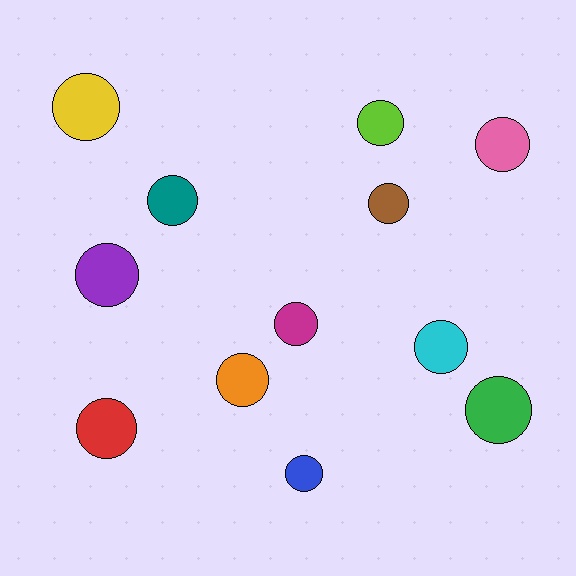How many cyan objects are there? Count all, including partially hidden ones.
There is 1 cyan object.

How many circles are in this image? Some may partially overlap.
There are 12 circles.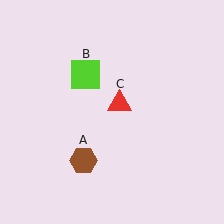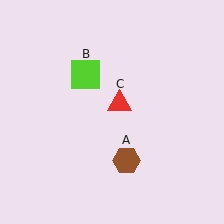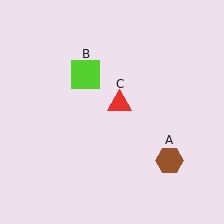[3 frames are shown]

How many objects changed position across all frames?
1 object changed position: brown hexagon (object A).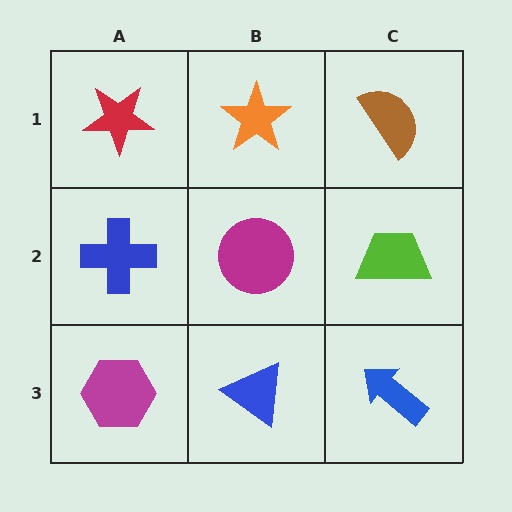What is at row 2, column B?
A magenta circle.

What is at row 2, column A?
A blue cross.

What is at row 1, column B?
An orange star.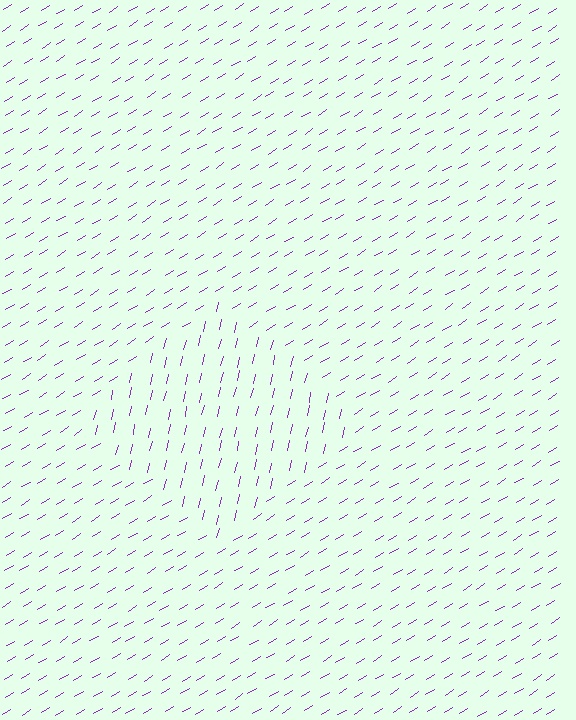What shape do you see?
I see a diamond.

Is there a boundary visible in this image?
Yes, there is a texture boundary formed by a change in line orientation.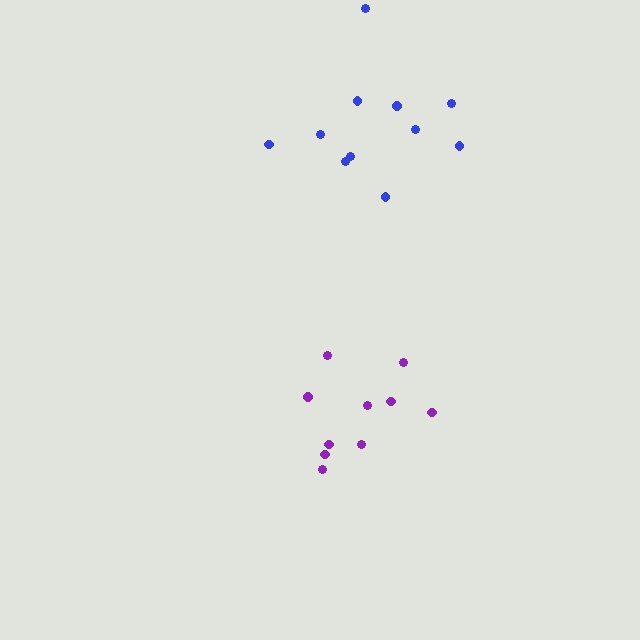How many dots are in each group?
Group 1: 11 dots, Group 2: 10 dots (21 total).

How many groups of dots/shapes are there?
There are 2 groups.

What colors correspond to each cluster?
The clusters are colored: blue, purple.